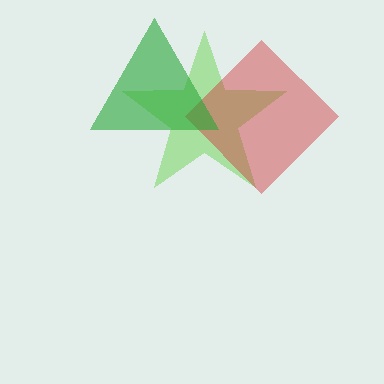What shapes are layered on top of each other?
The layered shapes are: a lime star, a red diamond, a green triangle.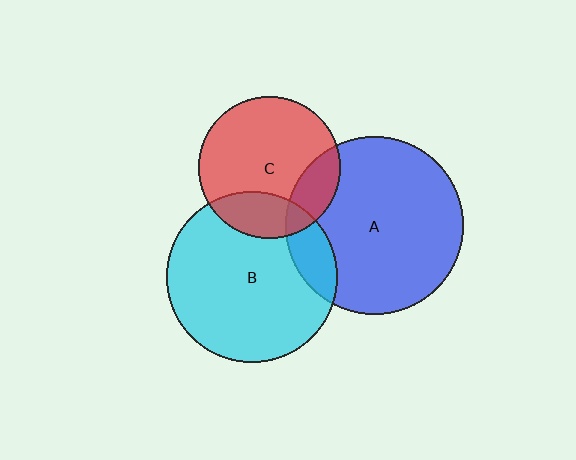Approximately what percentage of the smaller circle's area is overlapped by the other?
Approximately 20%.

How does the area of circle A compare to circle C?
Approximately 1.6 times.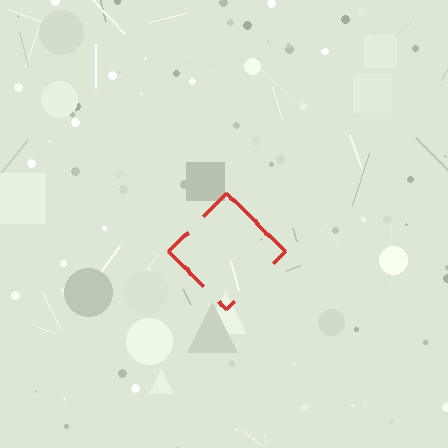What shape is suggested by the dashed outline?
The dashed outline suggests a diamond.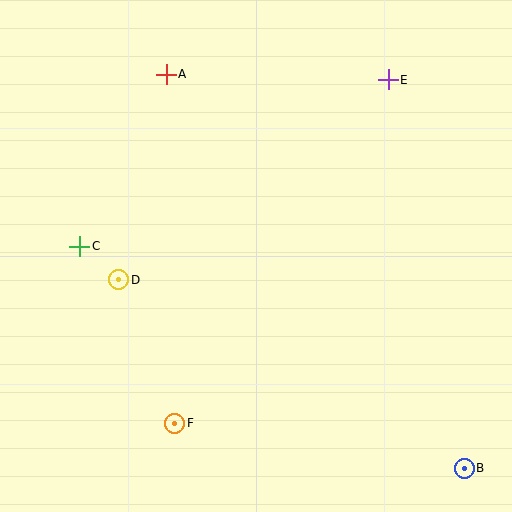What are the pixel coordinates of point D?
Point D is at (119, 280).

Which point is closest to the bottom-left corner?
Point F is closest to the bottom-left corner.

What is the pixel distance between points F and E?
The distance between F and E is 405 pixels.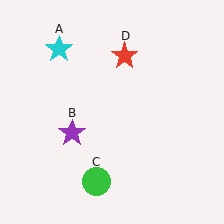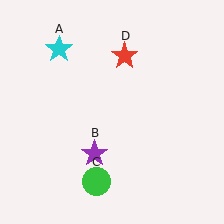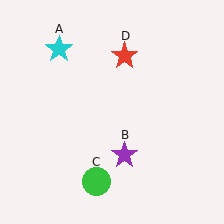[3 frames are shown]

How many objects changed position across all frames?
1 object changed position: purple star (object B).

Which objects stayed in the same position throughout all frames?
Cyan star (object A) and green circle (object C) and red star (object D) remained stationary.